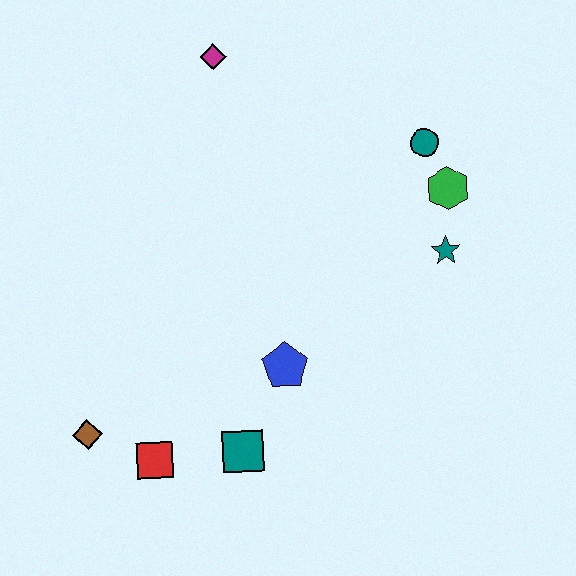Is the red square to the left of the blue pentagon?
Yes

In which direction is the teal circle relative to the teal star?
The teal circle is above the teal star.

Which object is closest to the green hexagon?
The teal circle is closest to the green hexagon.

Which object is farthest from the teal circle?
The brown diamond is farthest from the teal circle.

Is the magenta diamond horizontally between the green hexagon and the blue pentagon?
No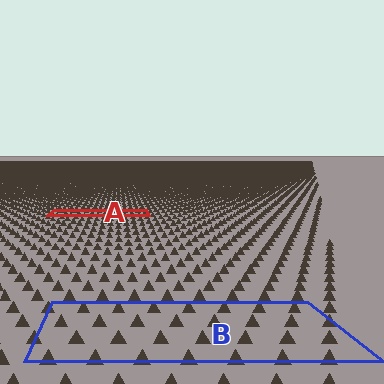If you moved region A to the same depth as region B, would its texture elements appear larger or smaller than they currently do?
They would appear larger. At a closer depth, the same texture elements are projected at a bigger on-screen size.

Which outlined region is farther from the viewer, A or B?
Region A is farther from the viewer — the texture elements inside it appear smaller and more densely packed.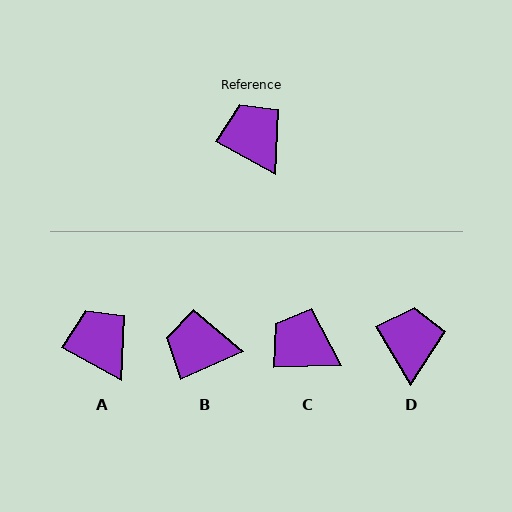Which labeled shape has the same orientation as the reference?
A.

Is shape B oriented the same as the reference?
No, it is off by about 52 degrees.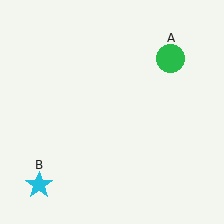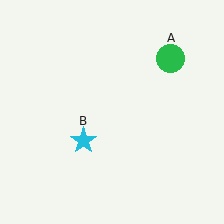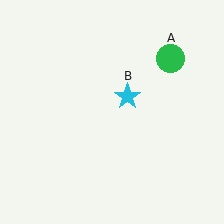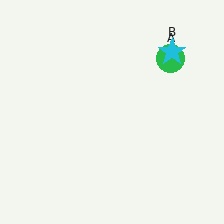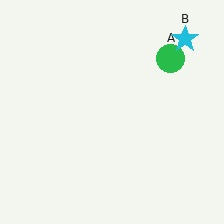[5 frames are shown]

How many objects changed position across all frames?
1 object changed position: cyan star (object B).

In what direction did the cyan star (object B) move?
The cyan star (object B) moved up and to the right.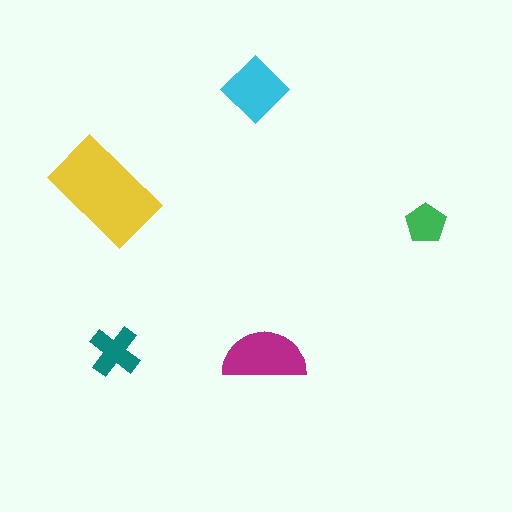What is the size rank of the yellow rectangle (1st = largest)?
1st.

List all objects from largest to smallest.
The yellow rectangle, the magenta semicircle, the cyan diamond, the teal cross, the green pentagon.